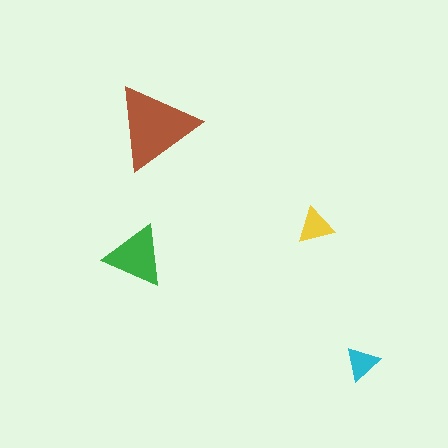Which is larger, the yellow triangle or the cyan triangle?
The yellow one.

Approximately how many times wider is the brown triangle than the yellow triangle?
About 2.5 times wider.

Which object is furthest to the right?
The cyan triangle is rightmost.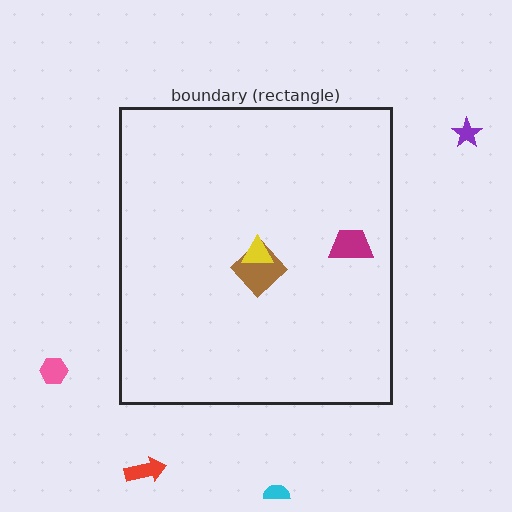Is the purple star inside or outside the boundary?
Outside.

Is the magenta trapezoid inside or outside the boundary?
Inside.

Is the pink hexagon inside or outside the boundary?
Outside.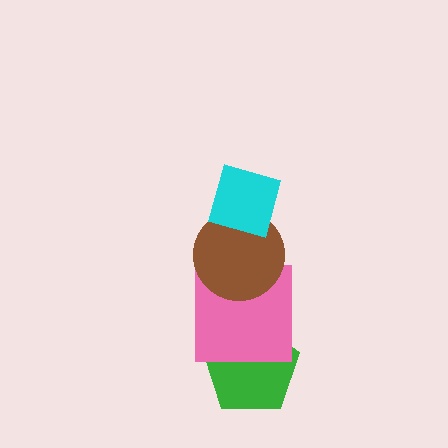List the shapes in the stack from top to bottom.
From top to bottom: the cyan diamond, the brown circle, the pink square, the green pentagon.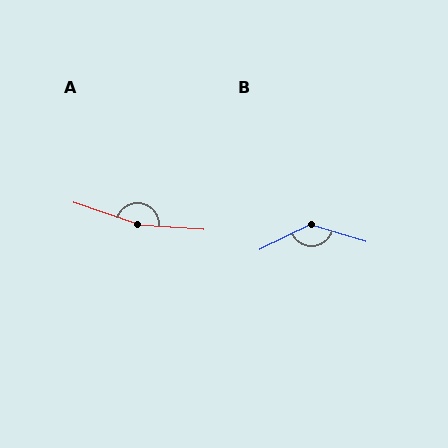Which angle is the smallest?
B, at approximately 137 degrees.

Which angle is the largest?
A, at approximately 165 degrees.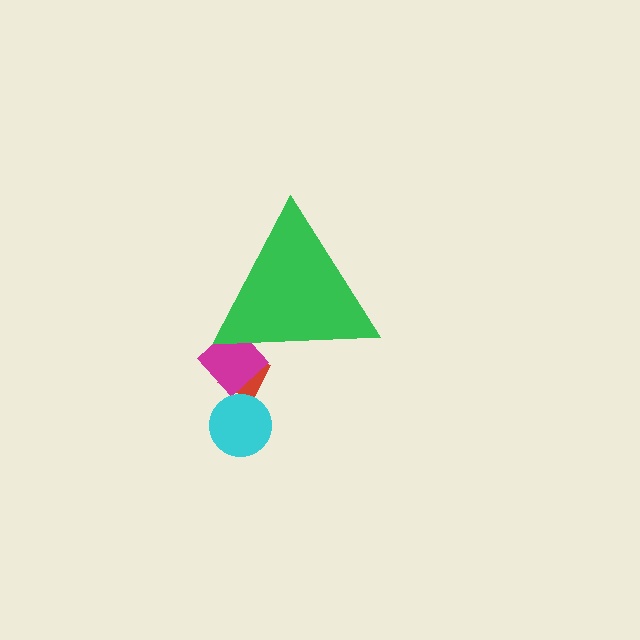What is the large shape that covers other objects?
A green triangle.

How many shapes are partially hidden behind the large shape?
2 shapes are partially hidden.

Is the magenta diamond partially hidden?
Yes, the magenta diamond is partially hidden behind the green triangle.